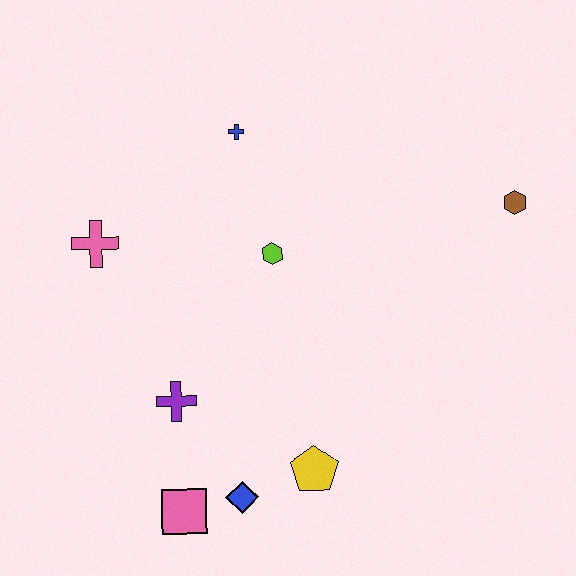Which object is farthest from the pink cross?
The brown hexagon is farthest from the pink cross.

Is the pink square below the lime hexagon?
Yes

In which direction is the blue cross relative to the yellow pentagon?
The blue cross is above the yellow pentagon.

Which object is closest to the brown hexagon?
The lime hexagon is closest to the brown hexagon.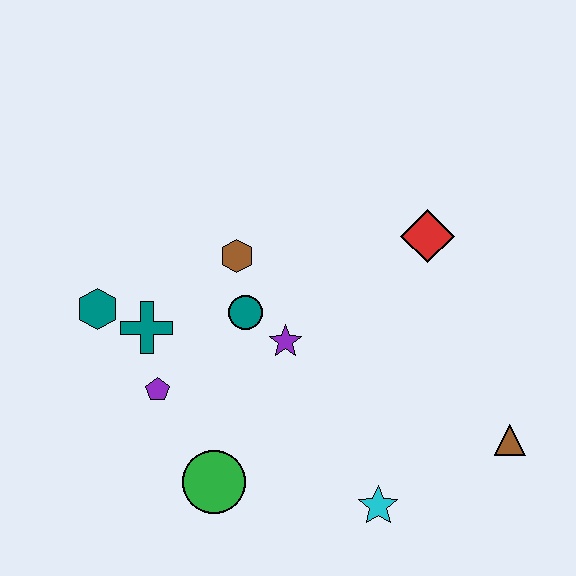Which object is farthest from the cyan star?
The teal hexagon is farthest from the cyan star.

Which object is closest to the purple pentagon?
The teal cross is closest to the purple pentagon.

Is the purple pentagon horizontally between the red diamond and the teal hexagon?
Yes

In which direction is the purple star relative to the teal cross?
The purple star is to the right of the teal cross.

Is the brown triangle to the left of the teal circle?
No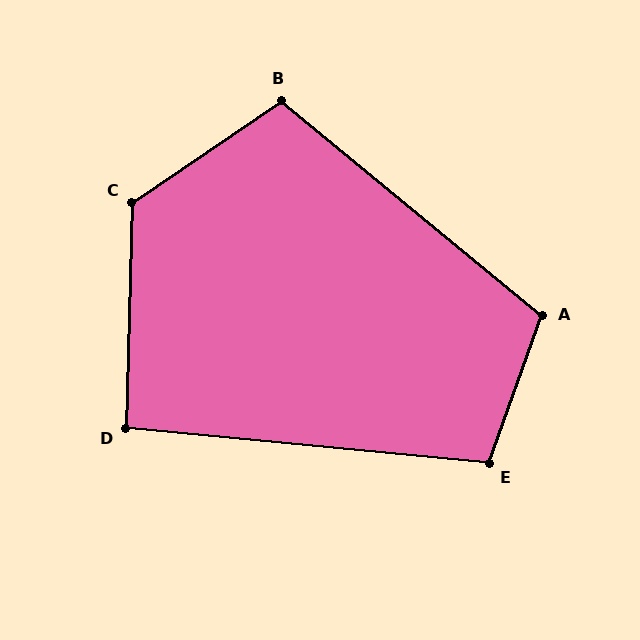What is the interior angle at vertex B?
Approximately 107 degrees (obtuse).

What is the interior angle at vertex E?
Approximately 104 degrees (obtuse).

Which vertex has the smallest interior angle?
D, at approximately 94 degrees.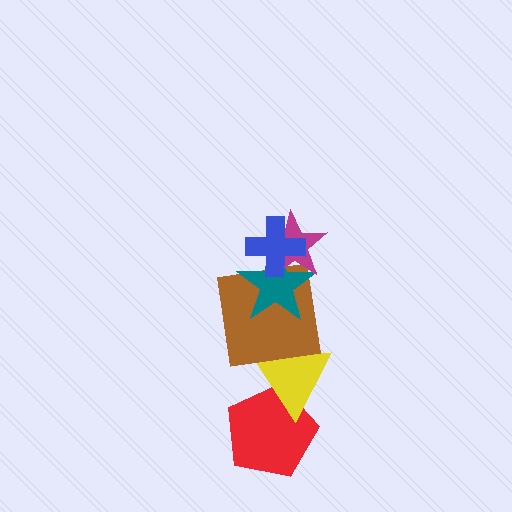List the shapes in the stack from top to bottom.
From top to bottom: the blue cross, the magenta star, the teal star, the brown square, the yellow triangle, the red pentagon.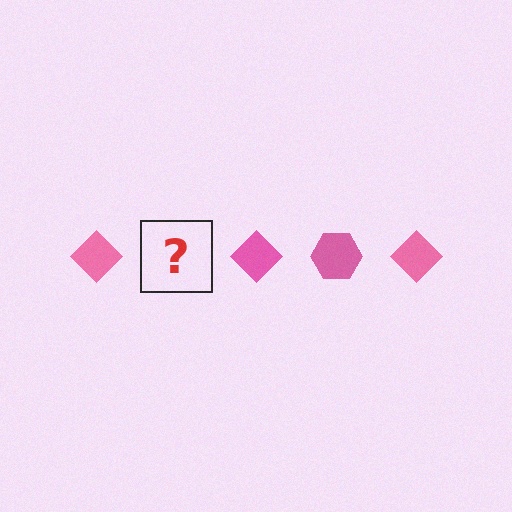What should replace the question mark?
The question mark should be replaced with a pink hexagon.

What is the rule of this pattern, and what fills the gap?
The rule is that the pattern cycles through diamond, hexagon shapes in pink. The gap should be filled with a pink hexagon.